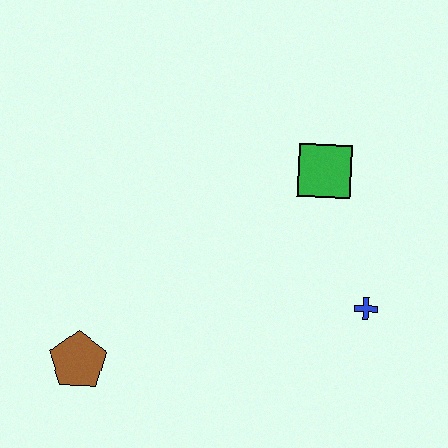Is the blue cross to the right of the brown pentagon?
Yes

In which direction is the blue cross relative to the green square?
The blue cross is below the green square.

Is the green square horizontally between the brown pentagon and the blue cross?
Yes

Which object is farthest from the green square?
The brown pentagon is farthest from the green square.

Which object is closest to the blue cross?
The green square is closest to the blue cross.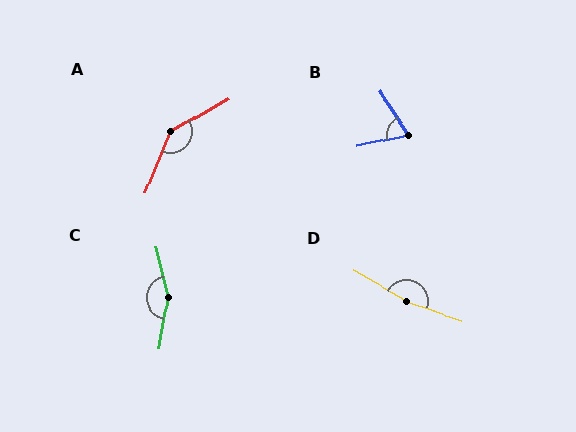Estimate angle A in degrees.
Approximately 141 degrees.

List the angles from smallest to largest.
B (69°), A (141°), C (157°), D (169°).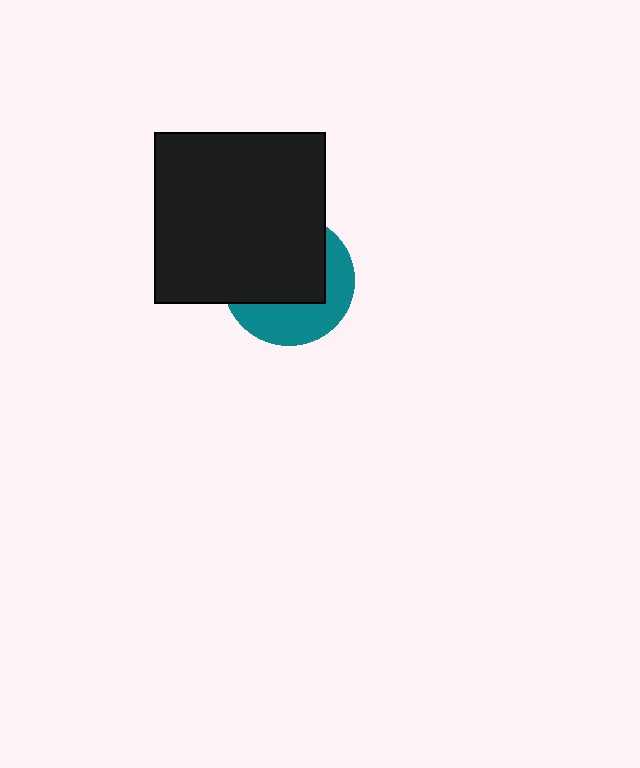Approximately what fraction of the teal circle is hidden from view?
Roughly 59% of the teal circle is hidden behind the black square.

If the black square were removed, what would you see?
You would see the complete teal circle.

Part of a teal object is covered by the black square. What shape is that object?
It is a circle.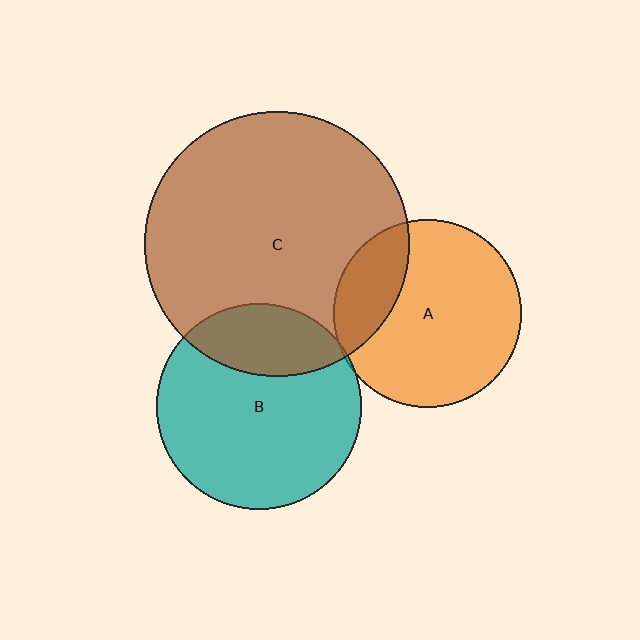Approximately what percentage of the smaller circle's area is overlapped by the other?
Approximately 5%.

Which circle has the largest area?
Circle C (brown).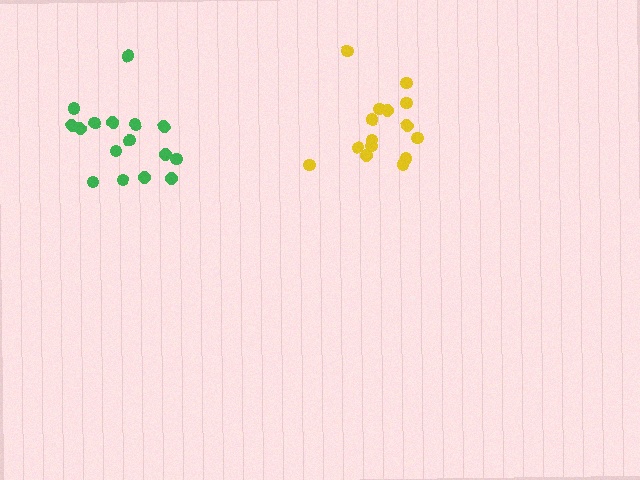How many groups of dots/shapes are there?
There are 2 groups.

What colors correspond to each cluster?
The clusters are colored: green, yellow.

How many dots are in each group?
Group 1: 16 dots, Group 2: 15 dots (31 total).